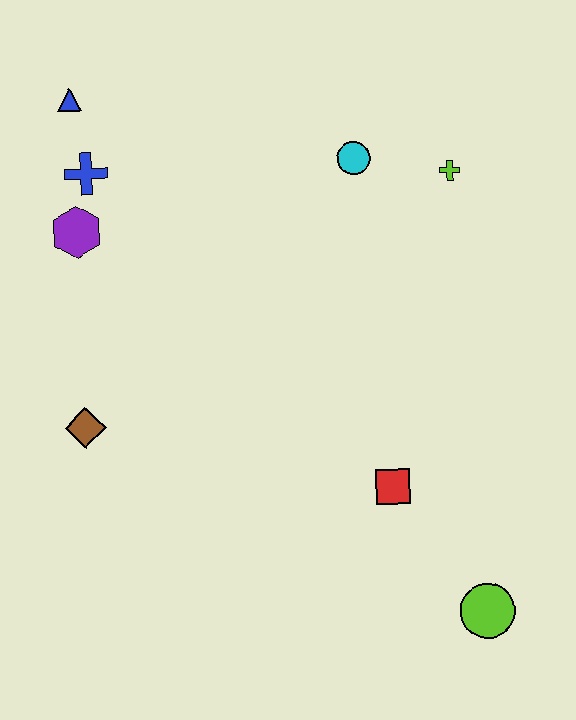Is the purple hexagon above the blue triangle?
No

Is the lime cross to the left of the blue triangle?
No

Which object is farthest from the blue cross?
The lime circle is farthest from the blue cross.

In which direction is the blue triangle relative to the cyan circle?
The blue triangle is to the left of the cyan circle.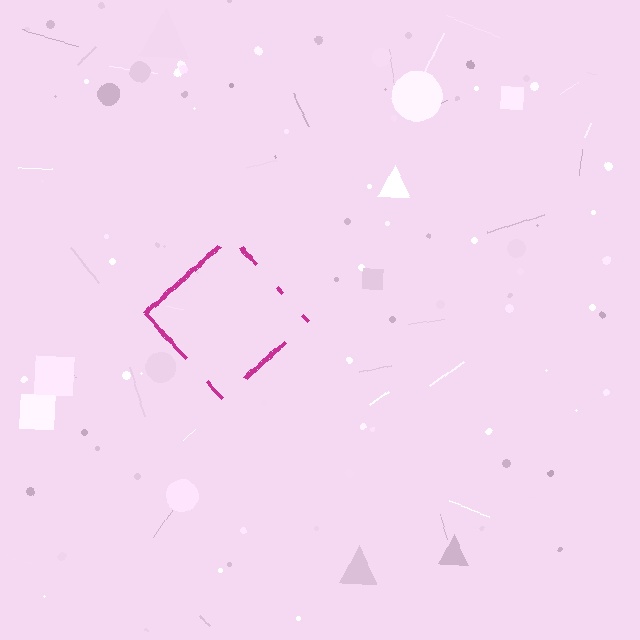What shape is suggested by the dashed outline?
The dashed outline suggests a diamond.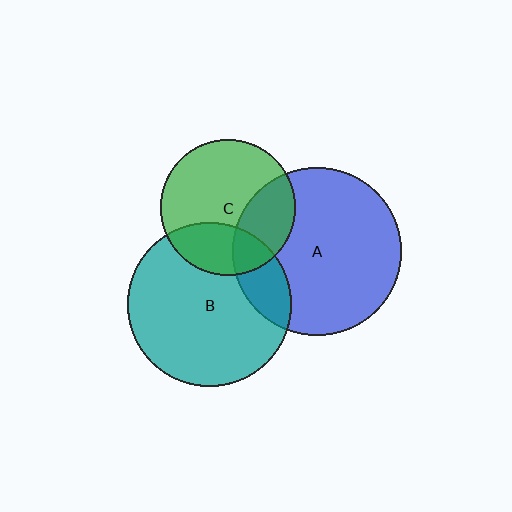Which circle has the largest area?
Circle A (blue).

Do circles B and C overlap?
Yes.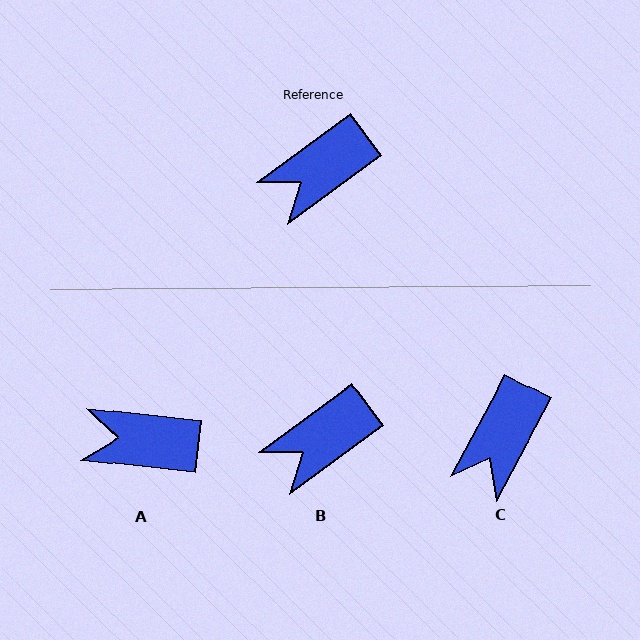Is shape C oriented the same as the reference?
No, it is off by about 25 degrees.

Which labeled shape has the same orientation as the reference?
B.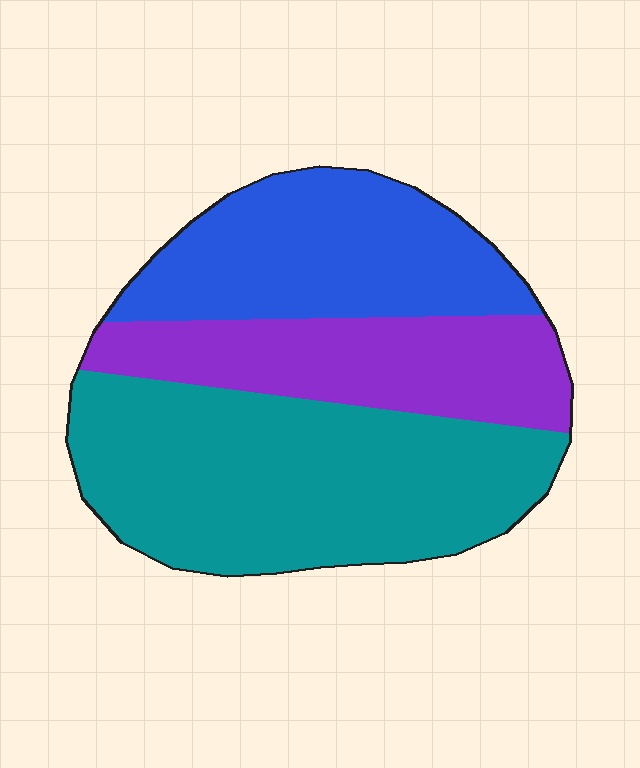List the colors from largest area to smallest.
From largest to smallest: teal, blue, purple.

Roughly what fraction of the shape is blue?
Blue covers around 30% of the shape.